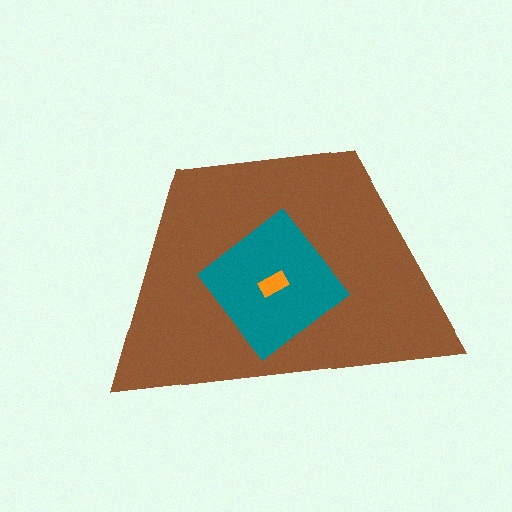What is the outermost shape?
The brown trapezoid.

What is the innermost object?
The orange rectangle.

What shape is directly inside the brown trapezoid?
The teal diamond.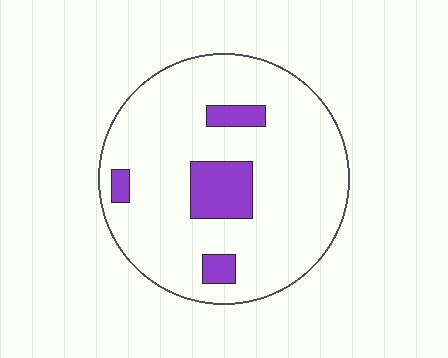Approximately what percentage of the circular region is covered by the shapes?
Approximately 15%.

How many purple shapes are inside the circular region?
4.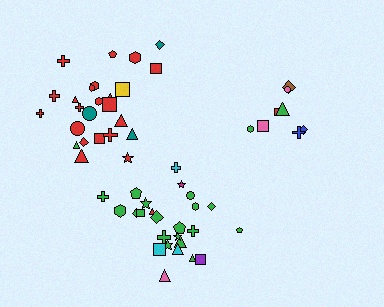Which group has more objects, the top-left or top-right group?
The top-left group.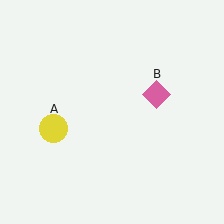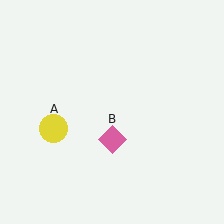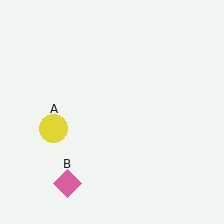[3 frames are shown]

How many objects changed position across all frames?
1 object changed position: pink diamond (object B).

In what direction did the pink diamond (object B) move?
The pink diamond (object B) moved down and to the left.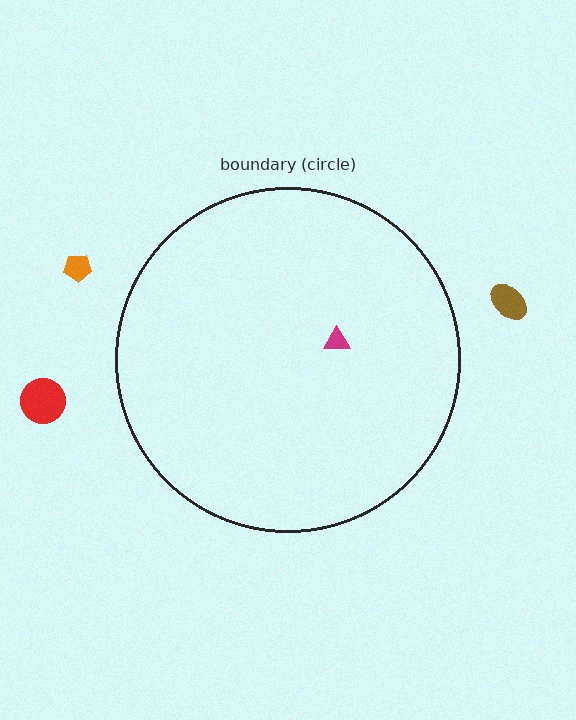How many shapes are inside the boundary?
1 inside, 3 outside.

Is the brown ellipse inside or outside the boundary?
Outside.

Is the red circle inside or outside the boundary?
Outside.